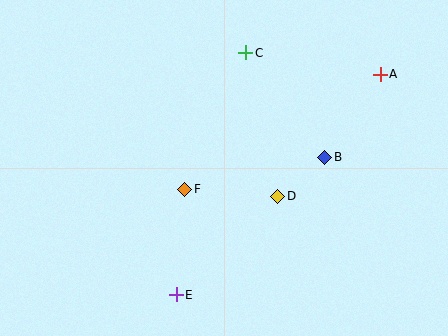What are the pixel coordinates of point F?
Point F is at (185, 189).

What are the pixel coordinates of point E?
Point E is at (176, 295).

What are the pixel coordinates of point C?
Point C is at (246, 53).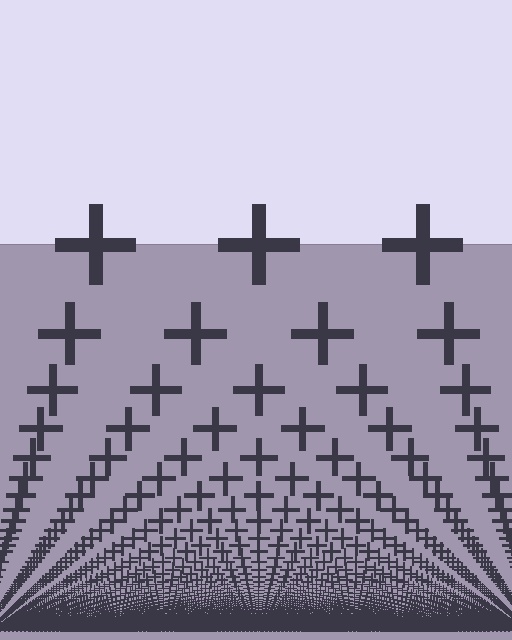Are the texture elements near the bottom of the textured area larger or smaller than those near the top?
Smaller. The gradient is inverted — elements near the bottom are smaller and denser.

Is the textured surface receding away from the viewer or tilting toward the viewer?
The surface appears to tilt toward the viewer. Texture elements get larger and sparser toward the top.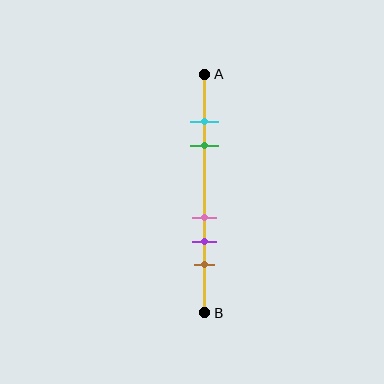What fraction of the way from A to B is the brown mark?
The brown mark is approximately 80% (0.8) of the way from A to B.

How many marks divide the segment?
There are 5 marks dividing the segment.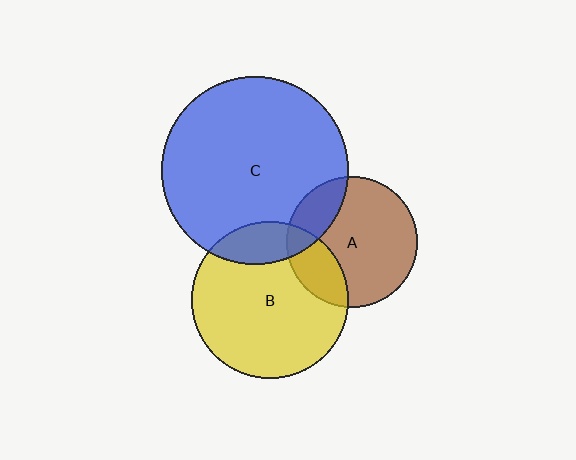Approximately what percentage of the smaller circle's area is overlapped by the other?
Approximately 20%.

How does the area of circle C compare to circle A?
Approximately 2.0 times.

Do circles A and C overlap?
Yes.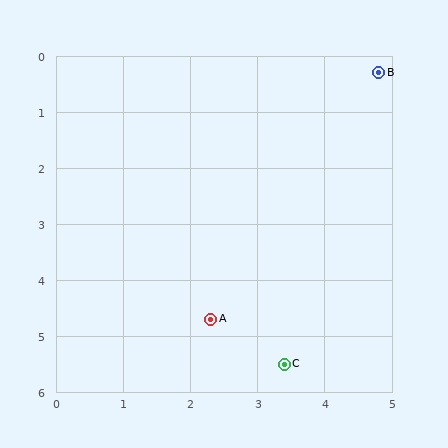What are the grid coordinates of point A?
Point A is at approximately (2.3, 4.7).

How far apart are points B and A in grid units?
Points B and A are about 5.1 grid units apart.